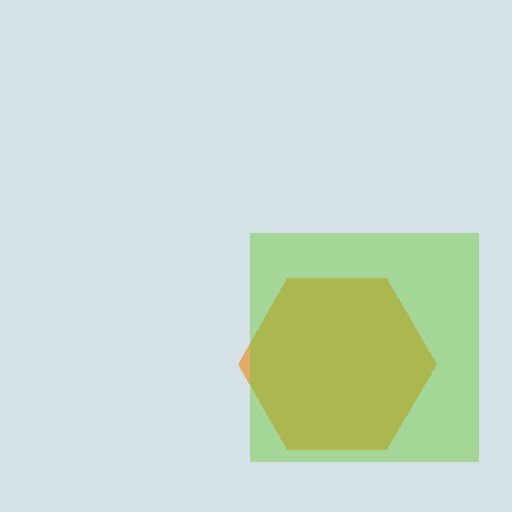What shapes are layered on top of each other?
The layered shapes are: an orange hexagon, a lime square.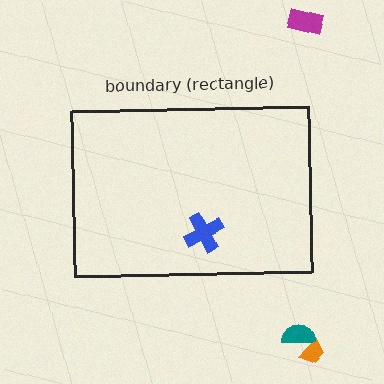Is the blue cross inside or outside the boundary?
Inside.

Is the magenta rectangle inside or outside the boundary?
Outside.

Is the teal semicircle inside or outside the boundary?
Outside.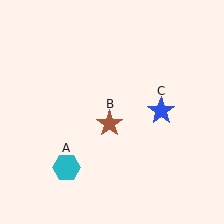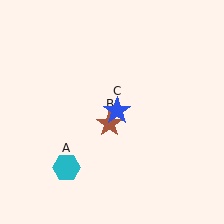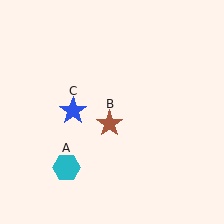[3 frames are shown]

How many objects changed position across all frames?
1 object changed position: blue star (object C).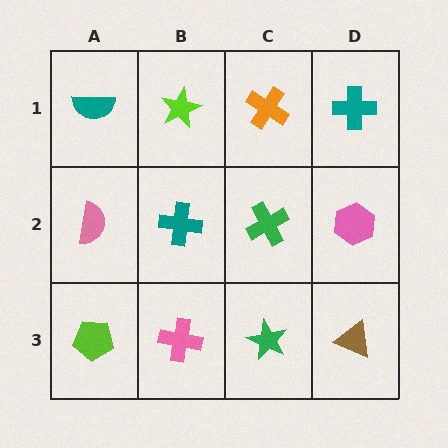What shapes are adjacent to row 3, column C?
A green cross (row 2, column C), a pink cross (row 3, column B), a brown triangle (row 3, column D).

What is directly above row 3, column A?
A pink semicircle.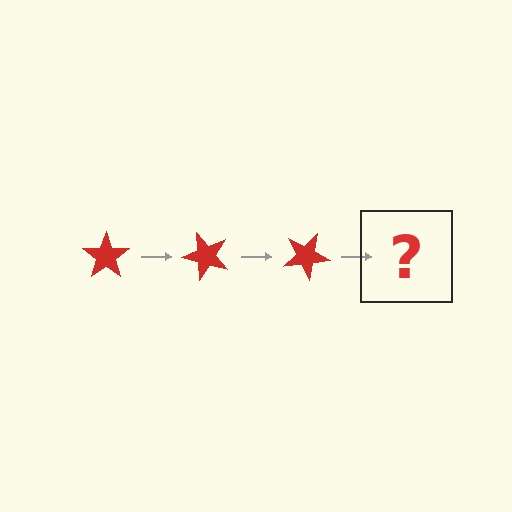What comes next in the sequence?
The next element should be a red star rotated 150 degrees.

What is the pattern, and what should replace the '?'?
The pattern is that the star rotates 50 degrees each step. The '?' should be a red star rotated 150 degrees.